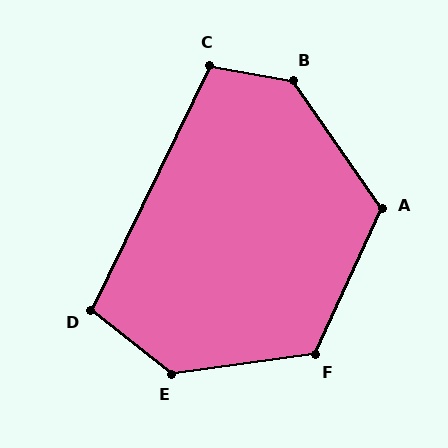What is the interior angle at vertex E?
Approximately 134 degrees (obtuse).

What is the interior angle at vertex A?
Approximately 120 degrees (obtuse).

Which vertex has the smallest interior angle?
D, at approximately 102 degrees.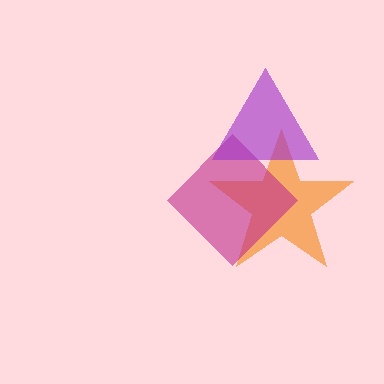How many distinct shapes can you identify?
There are 3 distinct shapes: an orange star, a magenta diamond, a purple triangle.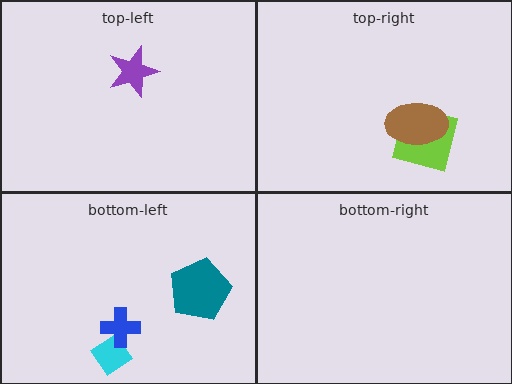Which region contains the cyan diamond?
The bottom-left region.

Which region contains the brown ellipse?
The top-right region.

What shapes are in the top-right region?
The lime square, the brown ellipse.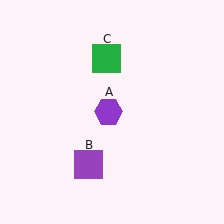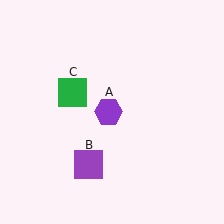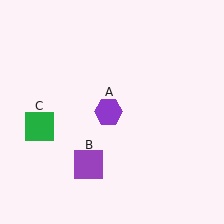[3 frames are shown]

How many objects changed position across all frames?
1 object changed position: green square (object C).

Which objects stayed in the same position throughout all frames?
Purple hexagon (object A) and purple square (object B) remained stationary.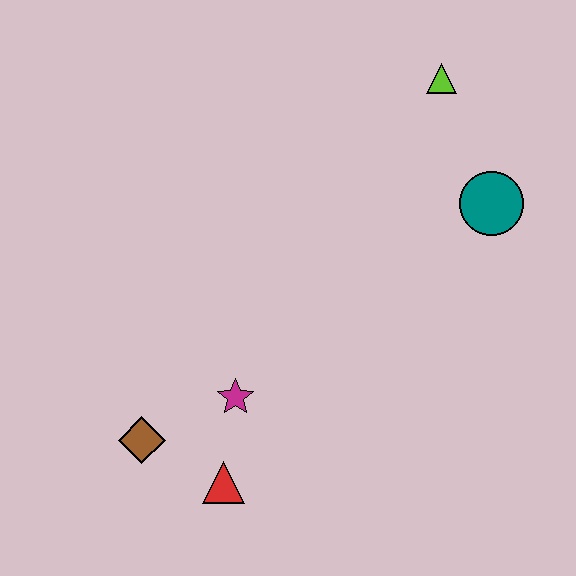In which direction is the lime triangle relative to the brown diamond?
The lime triangle is above the brown diamond.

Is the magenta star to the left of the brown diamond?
No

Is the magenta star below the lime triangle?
Yes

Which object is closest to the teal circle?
The lime triangle is closest to the teal circle.